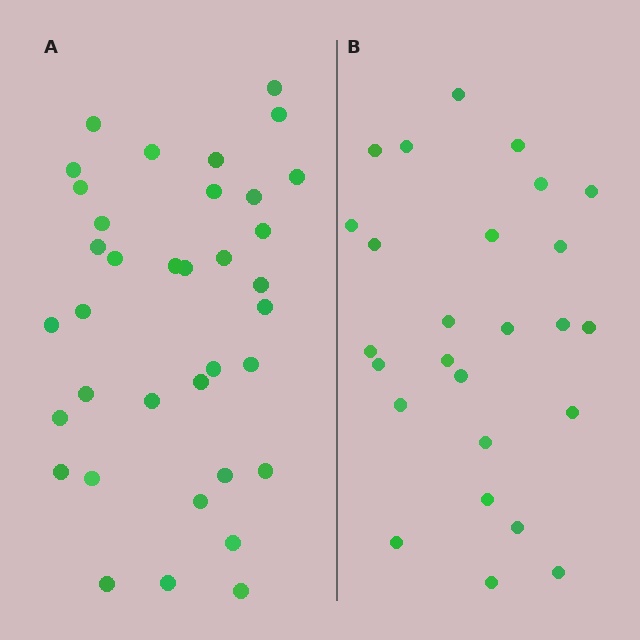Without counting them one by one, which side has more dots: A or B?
Region A (the left region) has more dots.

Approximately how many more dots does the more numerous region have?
Region A has roughly 10 or so more dots than region B.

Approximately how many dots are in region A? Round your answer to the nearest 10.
About 40 dots. (The exact count is 36, which rounds to 40.)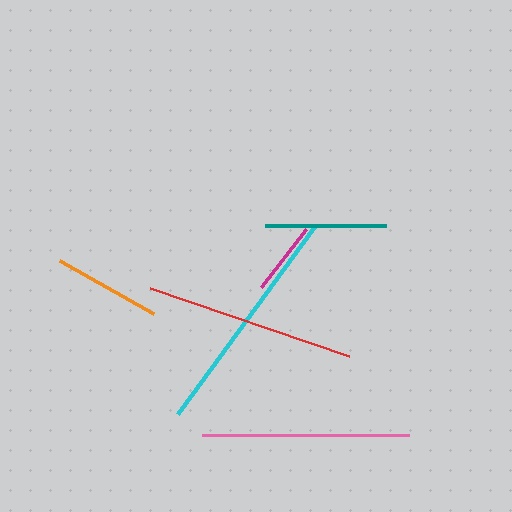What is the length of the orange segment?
The orange segment is approximately 108 pixels long.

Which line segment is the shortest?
The magenta line is the shortest at approximately 73 pixels.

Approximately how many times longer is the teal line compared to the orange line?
The teal line is approximately 1.1 times the length of the orange line.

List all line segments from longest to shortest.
From longest to shortest: cyan, red, pink, teal, orange, magenta.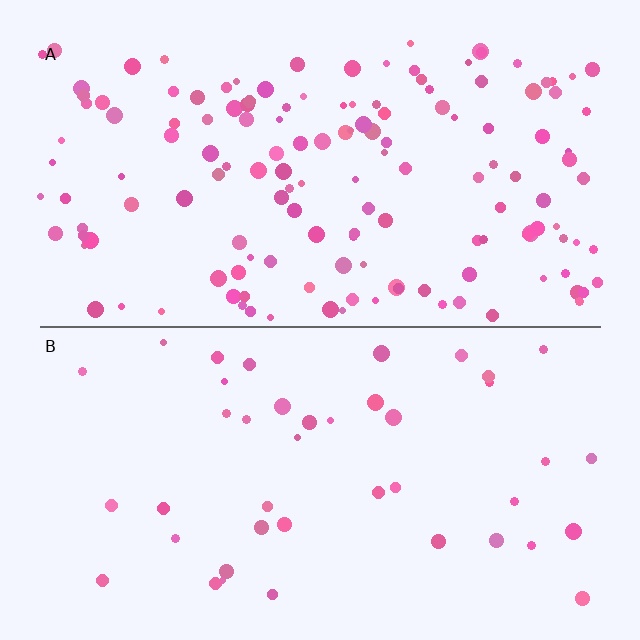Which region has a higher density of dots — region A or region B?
A (the top).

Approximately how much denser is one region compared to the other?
Approximately 3.4× — region A over region B.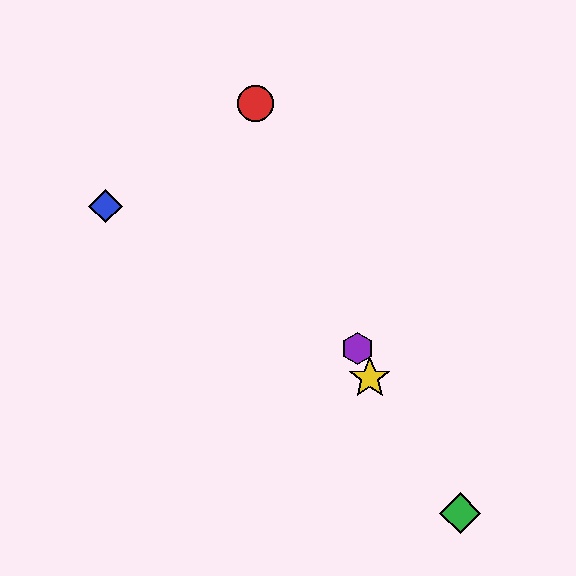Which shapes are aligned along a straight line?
The red circle, the yellow star, the purple hexagon are aligned along a straight line.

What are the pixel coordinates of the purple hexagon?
The purple hexagon is at (357, 349).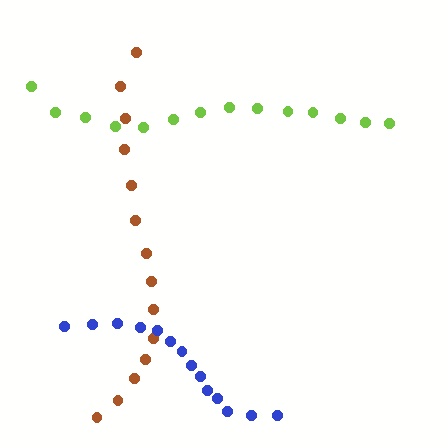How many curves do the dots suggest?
There are 3 distinct paths.